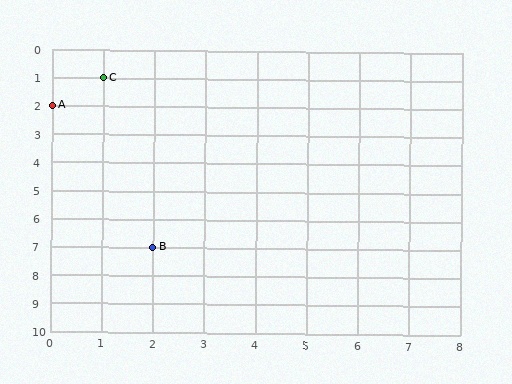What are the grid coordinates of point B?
Point B is at grid coordinates (2, 7).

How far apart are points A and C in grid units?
Points A and C are 1 column and 1 row apart (about 1.4 grid units diagonally).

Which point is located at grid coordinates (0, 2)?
Point A is at (0, 2).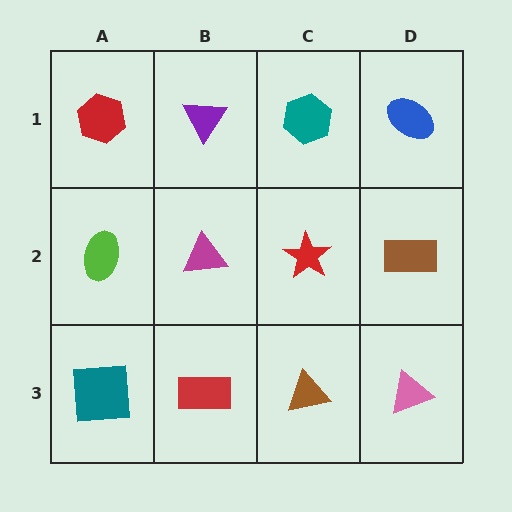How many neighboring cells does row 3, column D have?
2.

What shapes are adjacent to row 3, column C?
A red star (row 2, column C), a red rectangle (row 3, column B), a pink triangle (row 3, column D).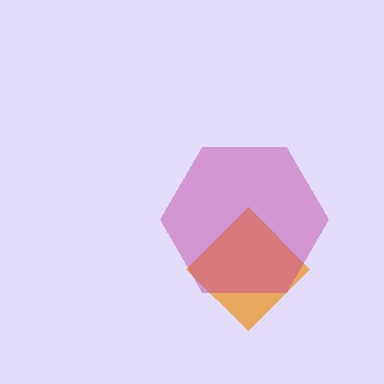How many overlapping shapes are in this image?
There are 2 overlapping shapes in the image.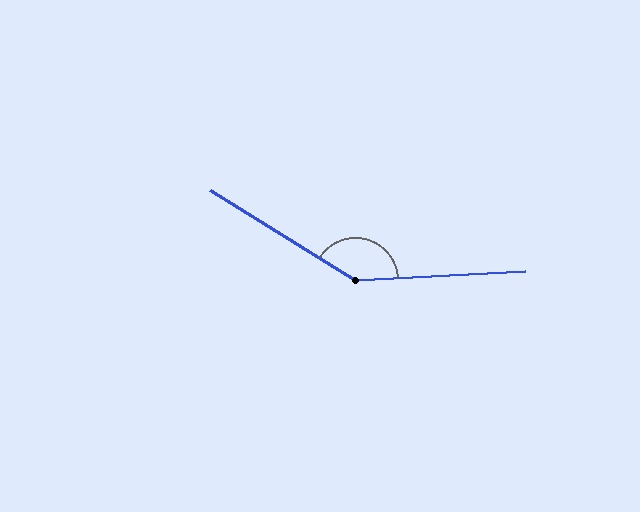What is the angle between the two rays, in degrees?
Approximately 145 degrees.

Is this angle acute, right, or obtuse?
It is obtuse.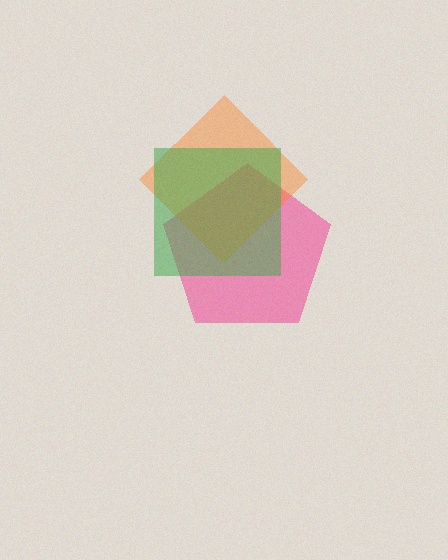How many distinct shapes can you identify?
There are 3 distinct shapes: a pink pentagon, an orange diamond, a green square.